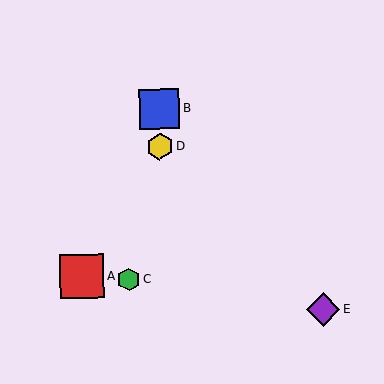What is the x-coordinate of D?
Object D is at x≈160.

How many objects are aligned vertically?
2 objects (B, D) are aligned vertically.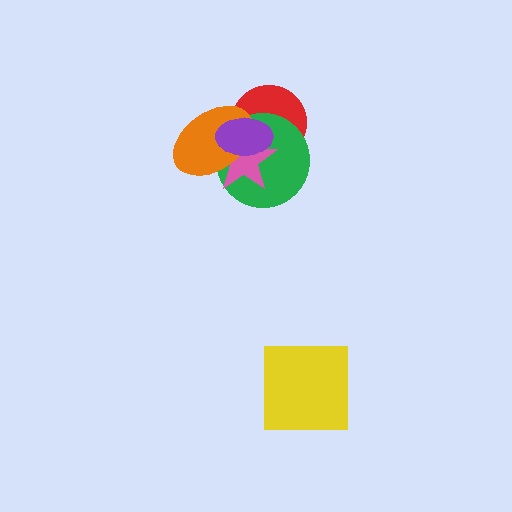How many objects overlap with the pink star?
4 objects overlap with the pink star.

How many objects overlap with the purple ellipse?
4 objects overlap with the purple ellipse.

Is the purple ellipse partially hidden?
No, no other shape covers it.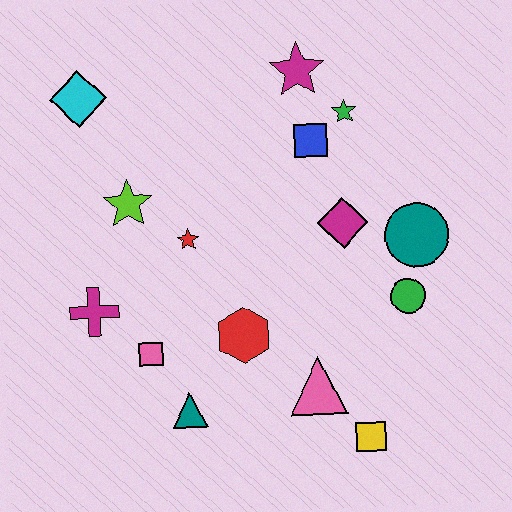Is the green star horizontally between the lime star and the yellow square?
Yes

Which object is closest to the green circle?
The teal circle is closest to the green circle.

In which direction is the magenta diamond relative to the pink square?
The magenta diamond is to the right of the pink square.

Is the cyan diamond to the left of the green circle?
Yes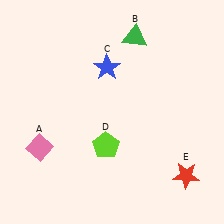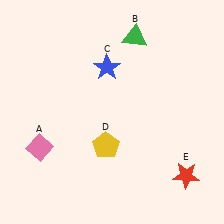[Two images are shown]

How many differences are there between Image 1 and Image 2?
There is 1 difference between the two images.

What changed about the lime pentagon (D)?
In Image 1, D is lime. In Image 2, it changed to yellow.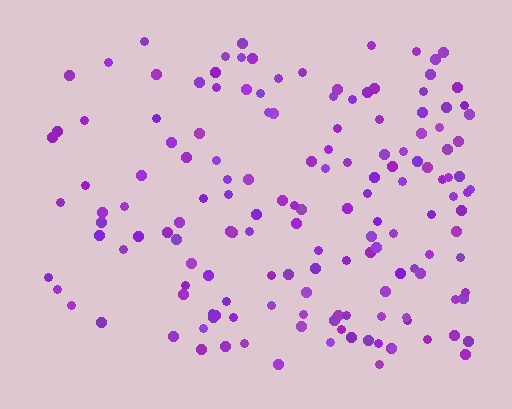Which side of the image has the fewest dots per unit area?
The left.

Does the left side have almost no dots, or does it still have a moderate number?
Still a moderate number, just noticeably fewer than the right.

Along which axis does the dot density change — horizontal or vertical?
Horizontal.